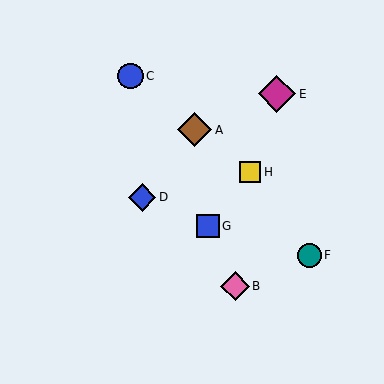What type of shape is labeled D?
Shape D is a blue diamond.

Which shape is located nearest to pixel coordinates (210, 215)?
The blue square (labeled G) at (208, 226) is nearest to that location.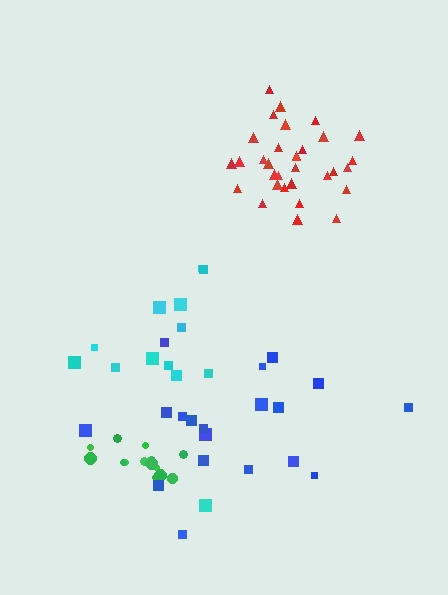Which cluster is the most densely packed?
Red.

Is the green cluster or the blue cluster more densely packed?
Green.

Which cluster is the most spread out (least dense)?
Blue.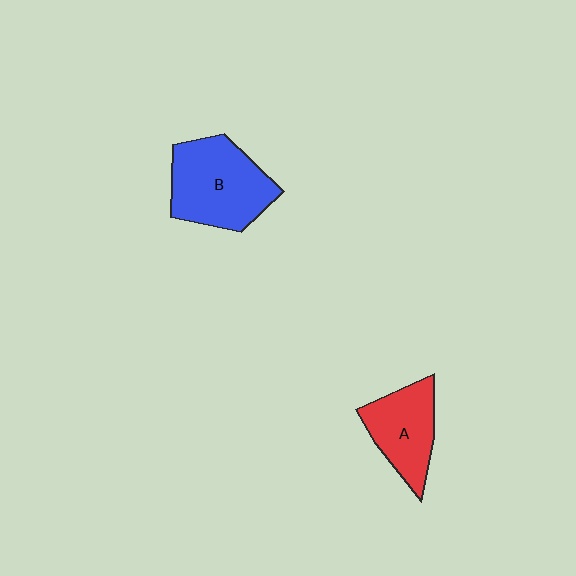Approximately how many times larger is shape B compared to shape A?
Approximately 1.4 times.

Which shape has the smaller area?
Shape A (red).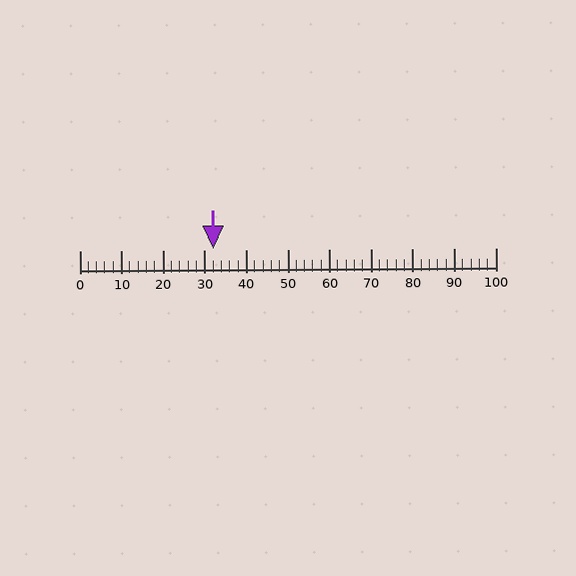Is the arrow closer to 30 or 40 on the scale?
The arrow is closer to 30.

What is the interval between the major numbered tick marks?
The major tick marks are spaced 10 units apart.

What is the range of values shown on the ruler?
The ruler shows values from 0 to 100.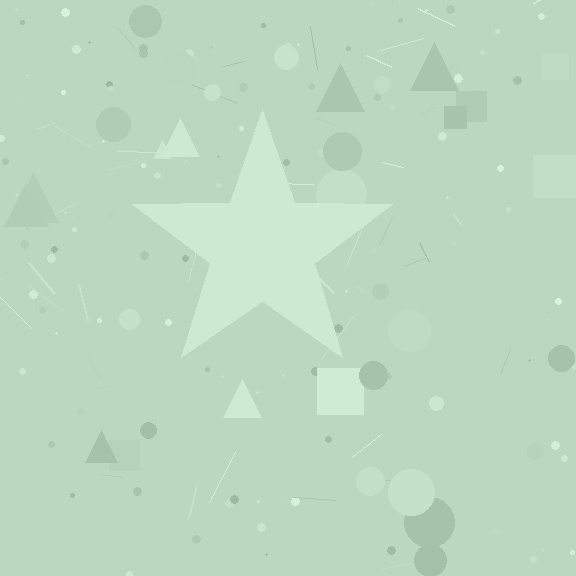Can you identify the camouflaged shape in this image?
The camouflaged shape is a star.